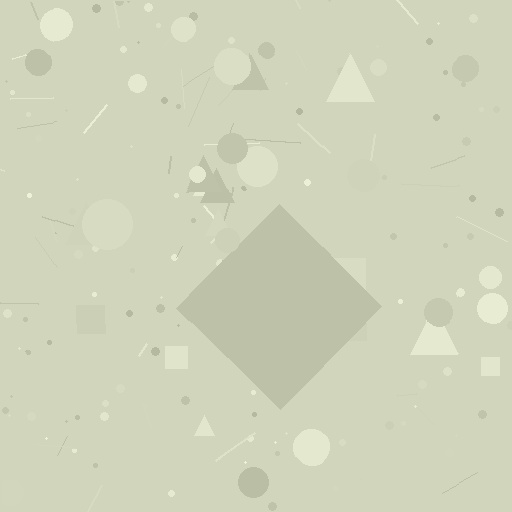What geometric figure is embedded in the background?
A diamond is embedded in the background.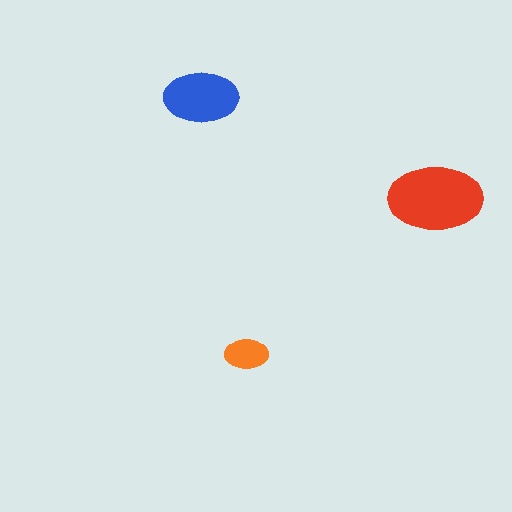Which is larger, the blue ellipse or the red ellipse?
The red one.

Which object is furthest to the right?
The red ellipse is rightmost.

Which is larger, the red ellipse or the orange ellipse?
The red one.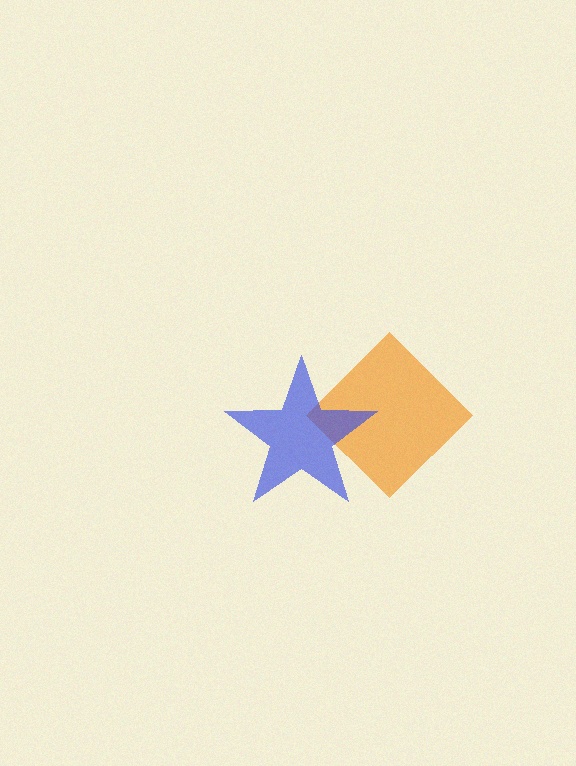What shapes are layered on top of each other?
The layered shapes are: an orange diamond, a blue star.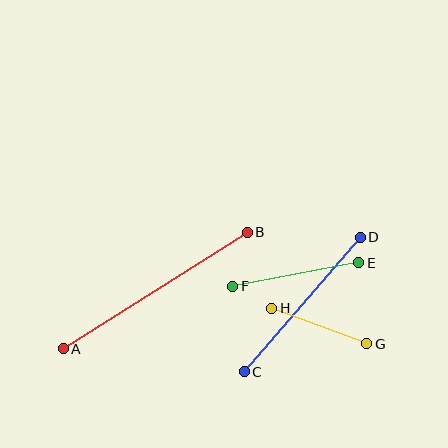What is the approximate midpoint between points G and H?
The midpoint is at approximately (319, 326) pixels.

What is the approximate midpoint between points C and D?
The midpoint is at approximately (302, 305) pixels.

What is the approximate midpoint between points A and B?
The midpoint is at approximately (155, 290) pixels.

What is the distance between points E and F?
The distance is approximately 128 pixels.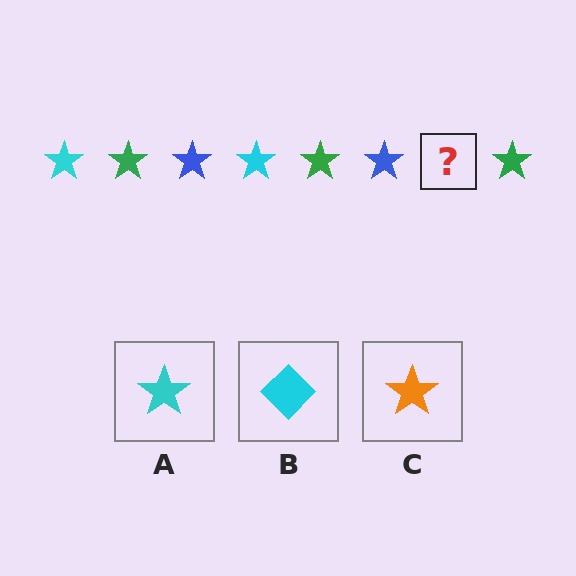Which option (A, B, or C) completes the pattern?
A.